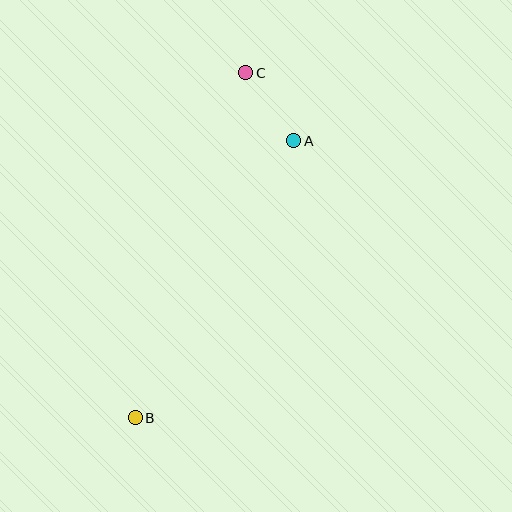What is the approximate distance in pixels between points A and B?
The distance between A and B is approximately 320 pixels.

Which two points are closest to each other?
Points A and C are closest to each other.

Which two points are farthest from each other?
Points B and C are farthest from each other.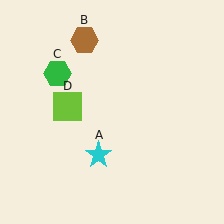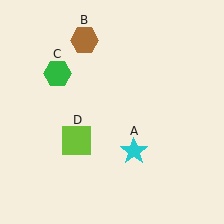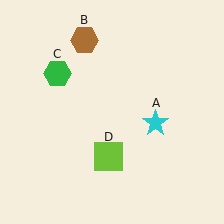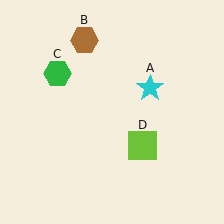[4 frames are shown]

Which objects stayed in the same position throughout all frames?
Brown hexagon (object B) and green hexagon (object C) remained stationary.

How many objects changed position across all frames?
2 objects changed position: cyan star (object A), lime square (object D).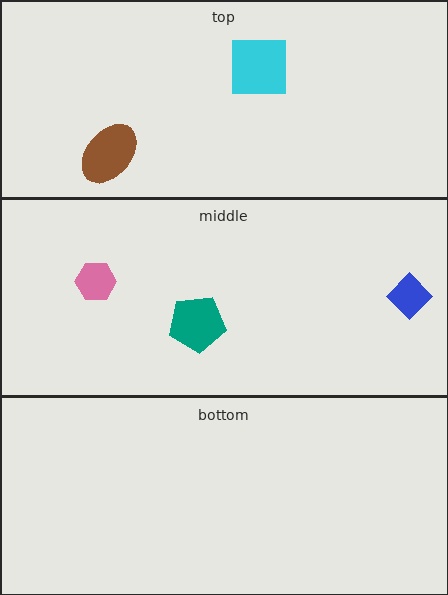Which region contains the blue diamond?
The middle region.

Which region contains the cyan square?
The top region.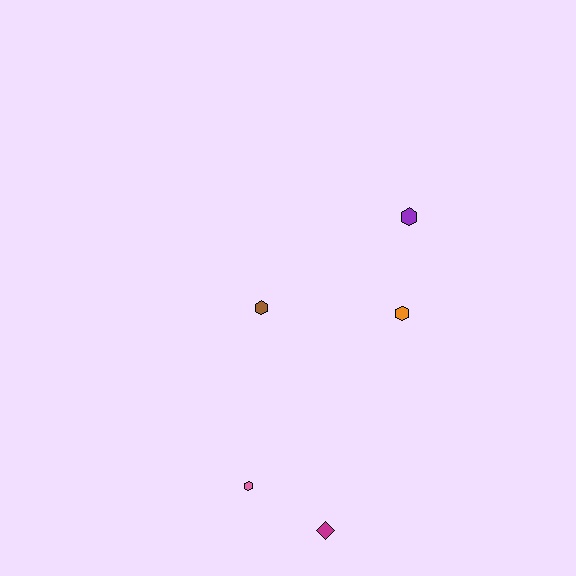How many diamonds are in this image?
There is 1 diamond.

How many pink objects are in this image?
There is 1 pink object.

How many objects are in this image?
There are 5 objects.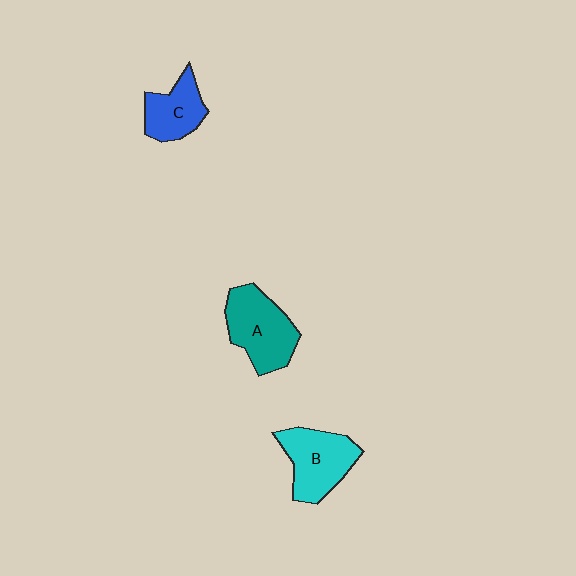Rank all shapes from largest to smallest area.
From largest to smallest: A (teal), B (cyan), C (blue).